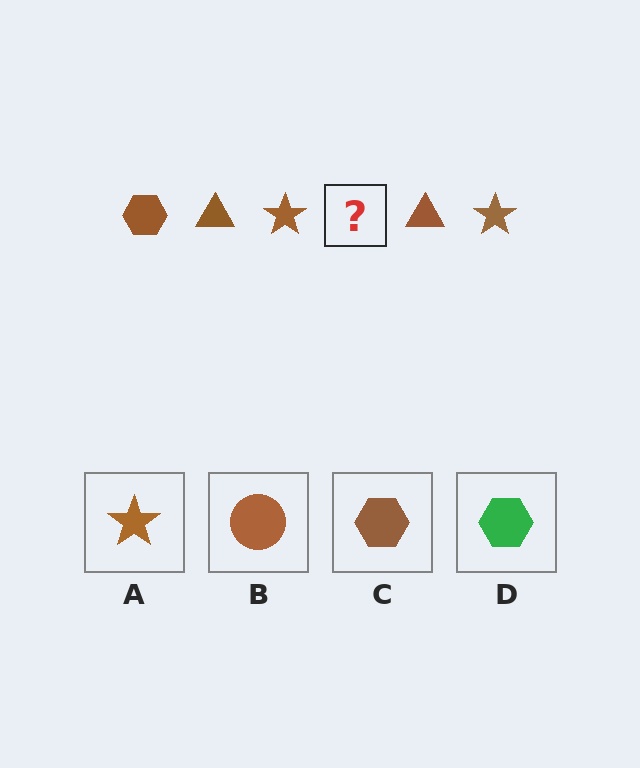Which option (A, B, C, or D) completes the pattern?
C.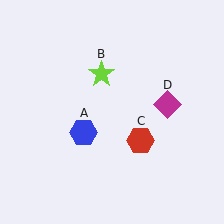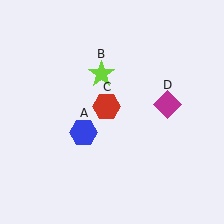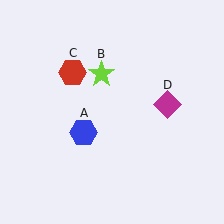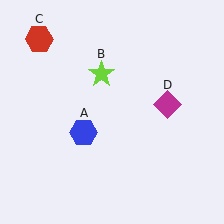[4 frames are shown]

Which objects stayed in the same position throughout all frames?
Blue hexagon (object A) and lime star (object B) and magenta diamond (object D) remained stationary.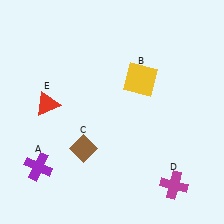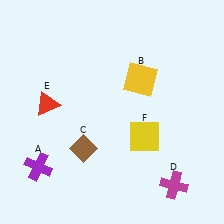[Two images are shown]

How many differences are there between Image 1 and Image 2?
There is 1 difference between the two images.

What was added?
A yellow square (F) was added in Image 2.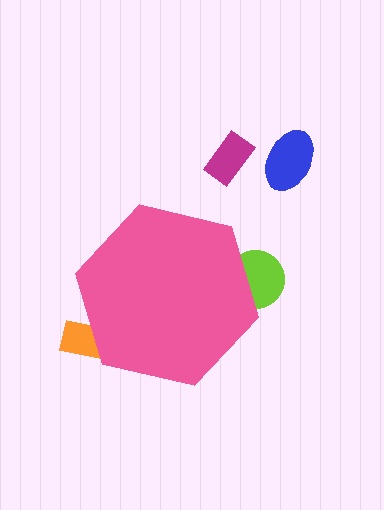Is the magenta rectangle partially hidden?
No, the magenta rectangle is fully visible.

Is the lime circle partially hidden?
Yes, the lime circle is partially hidden behind the pink hexagon.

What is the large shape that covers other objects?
A pink hexagon.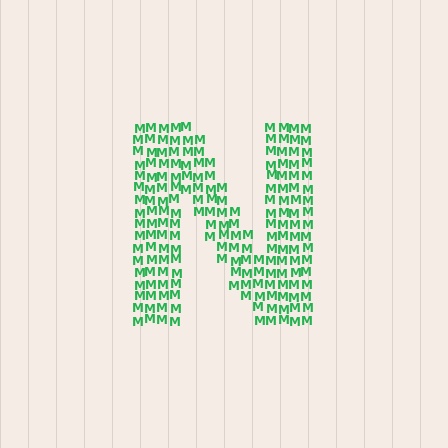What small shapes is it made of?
It is made of small letter M's.